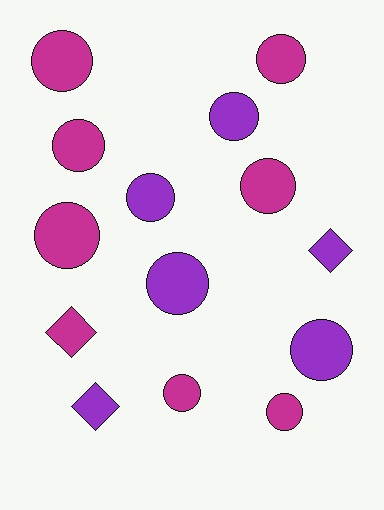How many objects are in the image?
There are 14 objects.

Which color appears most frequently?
Magenta, with 8 objects.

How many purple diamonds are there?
There are 2 purple diamonds.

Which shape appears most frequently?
Circle, with 11 objects.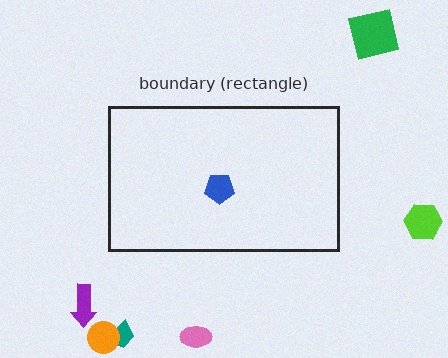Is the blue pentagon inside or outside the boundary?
Inside.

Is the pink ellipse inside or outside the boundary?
Outside.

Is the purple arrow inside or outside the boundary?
Outside.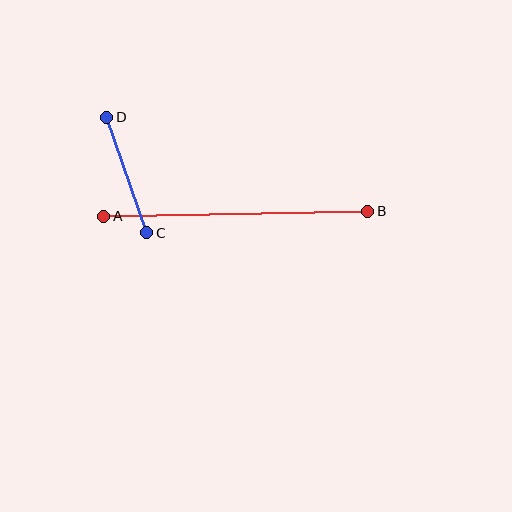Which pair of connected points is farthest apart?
Points A and B are farthest apart.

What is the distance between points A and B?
The distance is approximately 264 pixels.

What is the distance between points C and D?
The distance is approximately 122 pixels.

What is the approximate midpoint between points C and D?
The midpoint is at approximately (127, 175) pixels.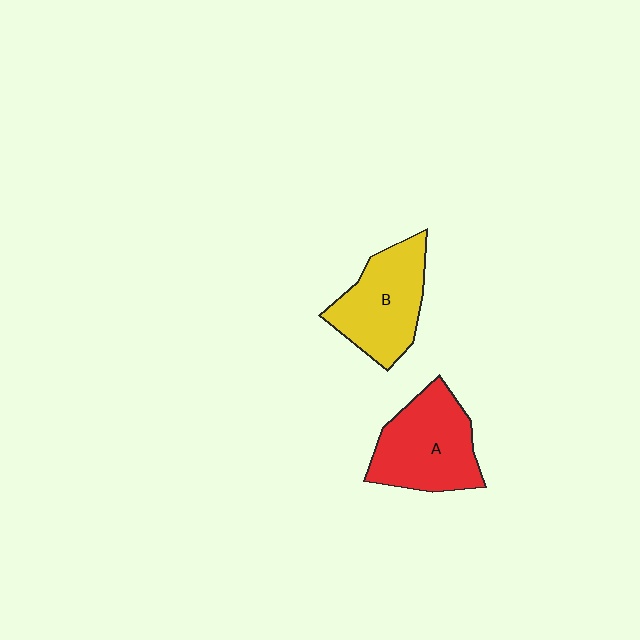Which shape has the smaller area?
Shape B (yellow).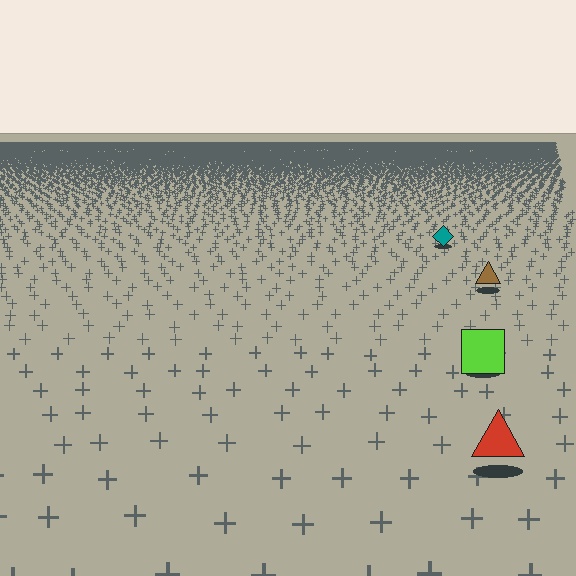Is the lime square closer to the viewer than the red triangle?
No. The red triangle is closer — you can tell from the texture gradient: the ground texture is coarser near it.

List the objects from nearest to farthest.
From nearest to farthest: the red triangle, the lime square, the brown triangle, the teal diamond.